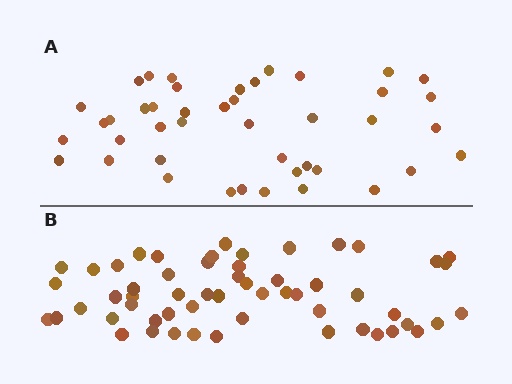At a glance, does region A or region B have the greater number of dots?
Region B (the bottom region) has more dots.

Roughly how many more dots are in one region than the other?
Region B has approximately 15 more dots than region A.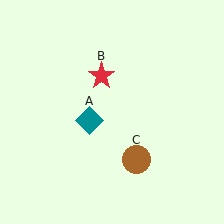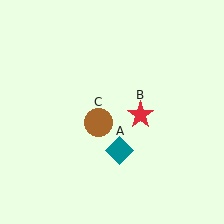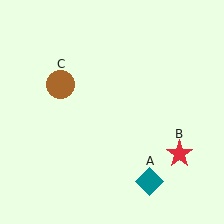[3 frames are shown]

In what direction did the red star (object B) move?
The red star (object B) moved down and to the right.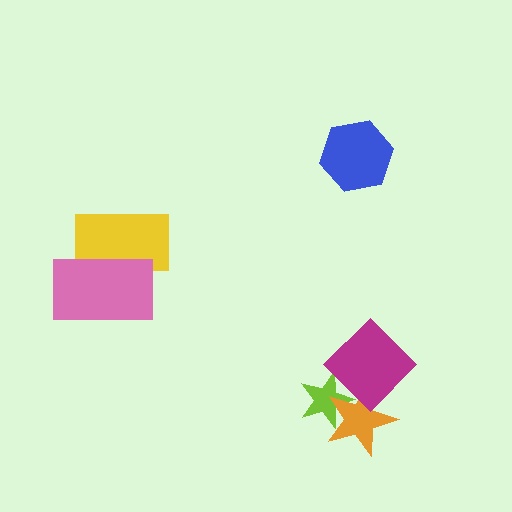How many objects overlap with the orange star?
2 objects overlap with the orange star.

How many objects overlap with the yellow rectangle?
1 object overlaps with the yellow rectangle.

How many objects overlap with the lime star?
2 objects overlap with the lime star.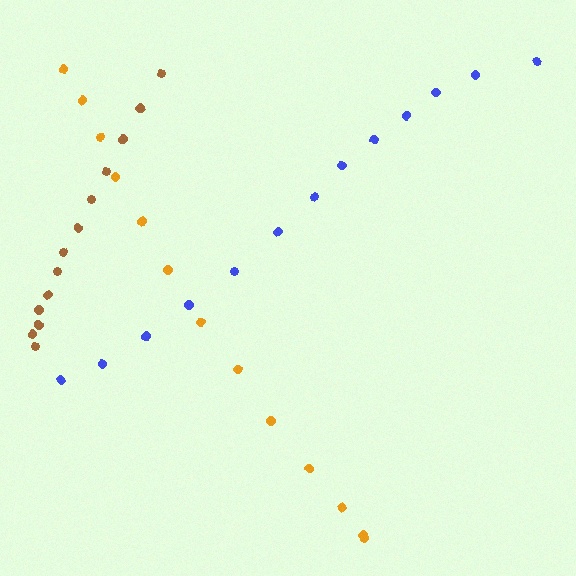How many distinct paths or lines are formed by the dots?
There are 3 distinct paths.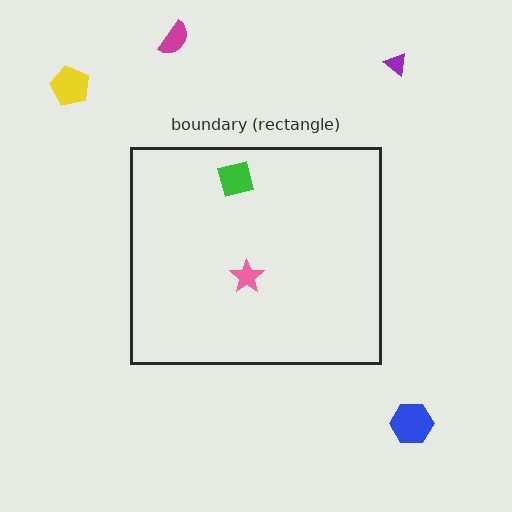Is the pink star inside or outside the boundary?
Inside.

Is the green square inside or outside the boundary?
Inside.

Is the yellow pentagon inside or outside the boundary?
Outside.